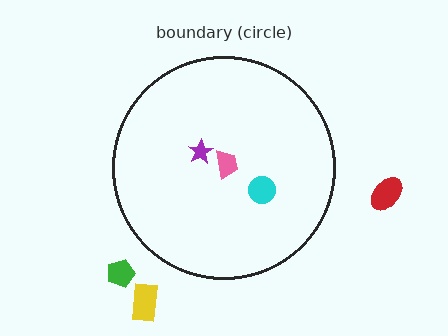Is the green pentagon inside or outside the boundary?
Outside.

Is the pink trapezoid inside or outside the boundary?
Inside.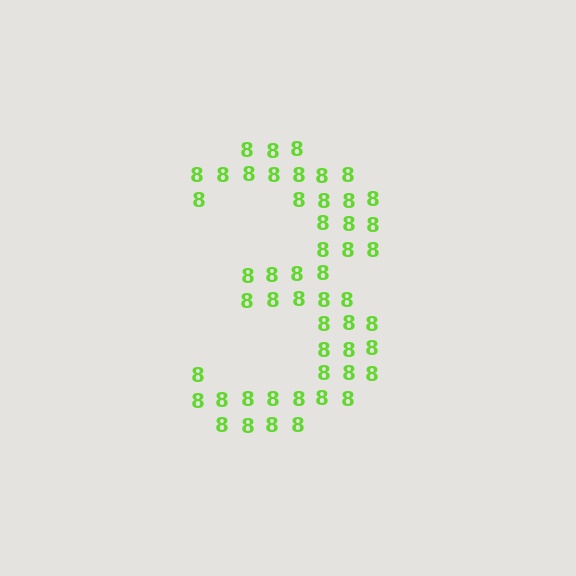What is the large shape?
The large shape is the digit 3.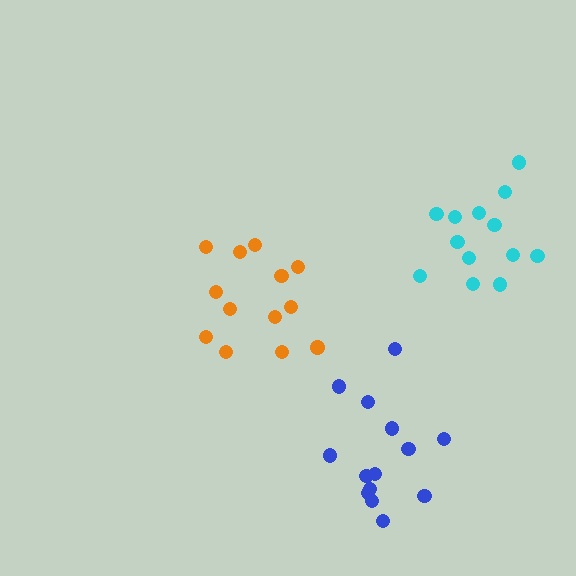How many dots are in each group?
Group 1: 13 dots, Group 2: 13 dots, Group 3: 14 dots (40 total).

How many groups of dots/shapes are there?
There are 3 groups.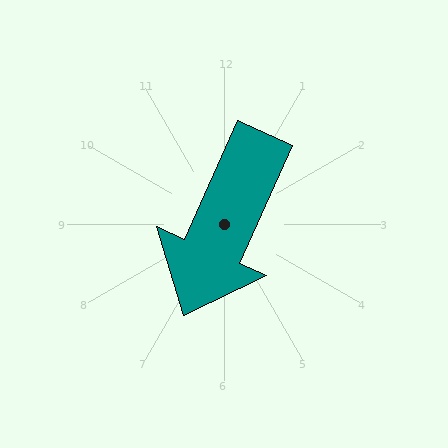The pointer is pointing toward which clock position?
Roughly 7 o'clock.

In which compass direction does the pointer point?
Southwest.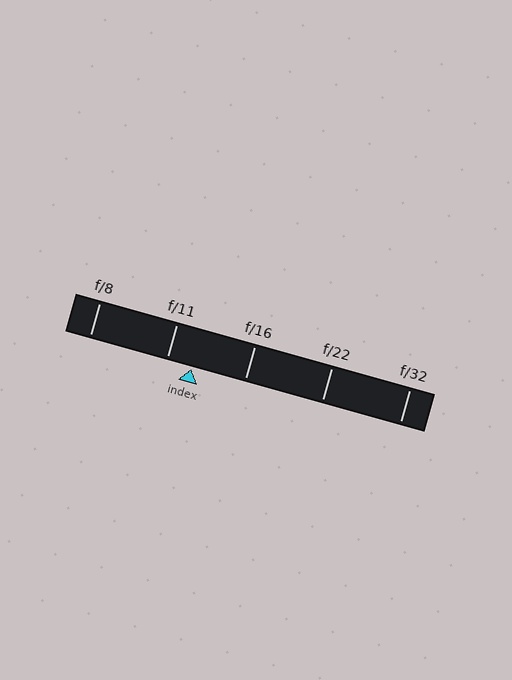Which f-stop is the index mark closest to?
The index mark is closest to f/11.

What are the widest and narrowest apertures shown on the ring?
The widest aperture shown is f/8 and the narrowest is f/32.